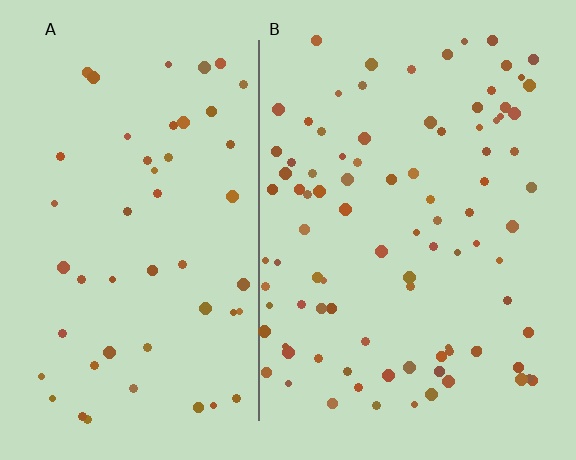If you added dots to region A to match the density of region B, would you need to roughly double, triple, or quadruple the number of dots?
Approximately double.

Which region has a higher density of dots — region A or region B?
B (the right).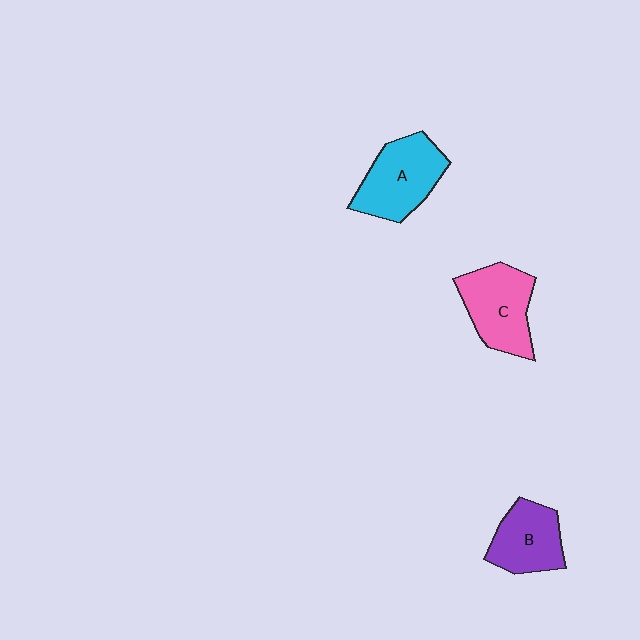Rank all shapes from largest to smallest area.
From largest to smallest: A (cyan), C (pink), B (purple).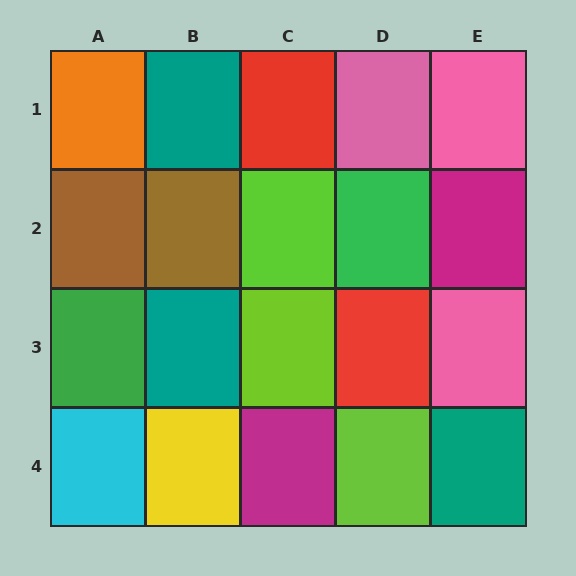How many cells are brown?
2 cells are brown.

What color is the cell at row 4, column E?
Teal.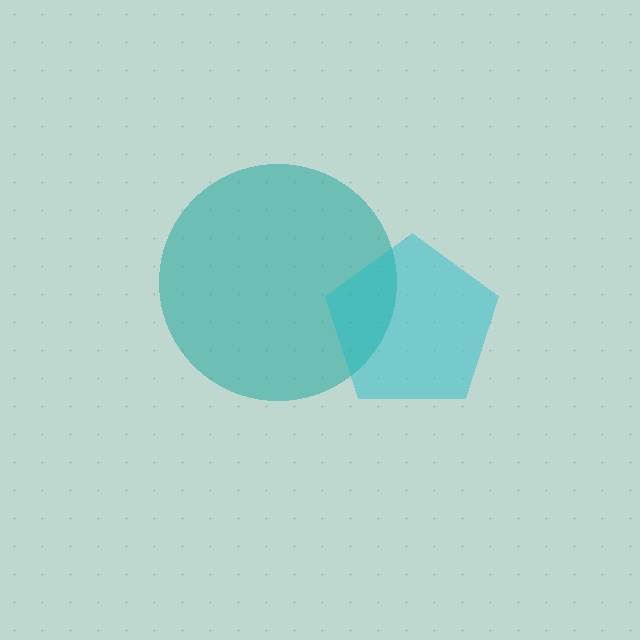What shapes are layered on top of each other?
The layered shapes are: a teal circle, a cyan pentagon.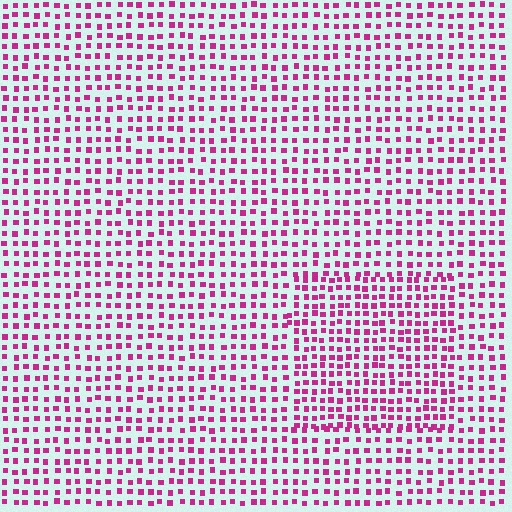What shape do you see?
I see a rectangle.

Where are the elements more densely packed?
The elements are more densely packed inside the rectangle boundary.